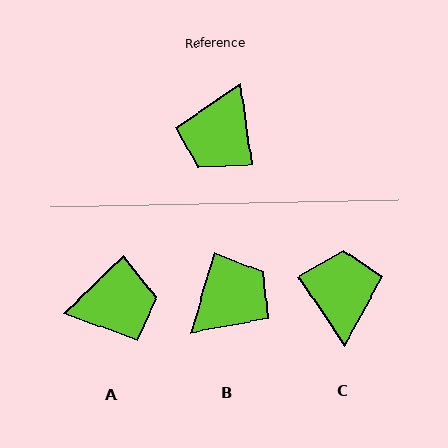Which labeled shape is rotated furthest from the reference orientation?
B, about 156 degrees away.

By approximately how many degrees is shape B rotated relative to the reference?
Approximately 156 degrees counter-clockwise.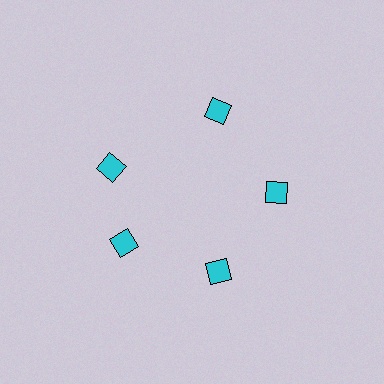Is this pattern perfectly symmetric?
No. The 5 cyan diamonds are arranged in a ring, but one element near the 10 o'clock position is rotated out of alignment along the ring, breaking the 5-fold rotational symmetry.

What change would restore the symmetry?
The symmetry would be restored by rotating it back into even spacing with its neighbors so that all 5 diamonds sit at equal angles and equal distance from the center.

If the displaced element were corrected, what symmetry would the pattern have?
It would have 5-fold rotational symmetry — the pattern would map onto itself every 72 degrees.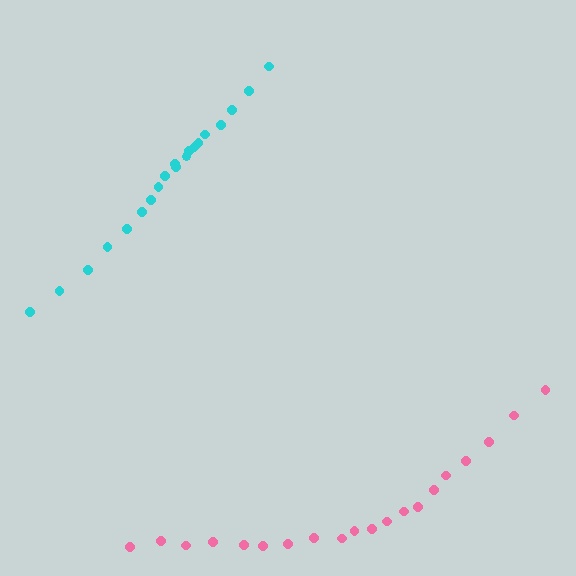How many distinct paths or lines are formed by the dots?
There are 2 distinct paths.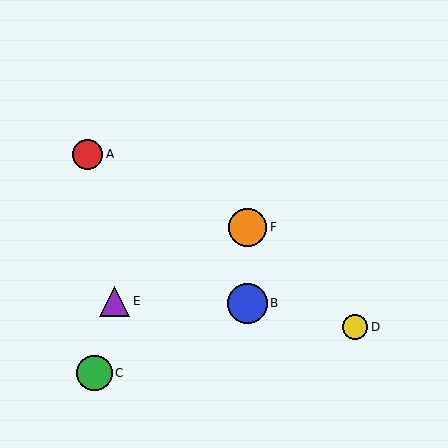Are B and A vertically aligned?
No, B is at x≈248 and A is at x≈88.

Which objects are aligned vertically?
Objects B, F are aligned vertically.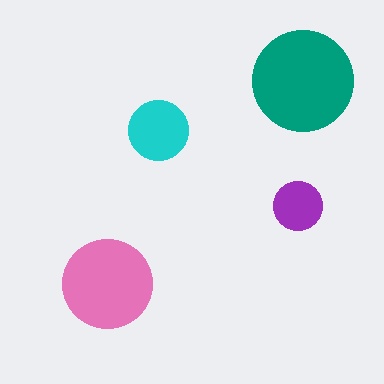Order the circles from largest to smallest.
the teal one, the pink one, the cyan one, the purple one.